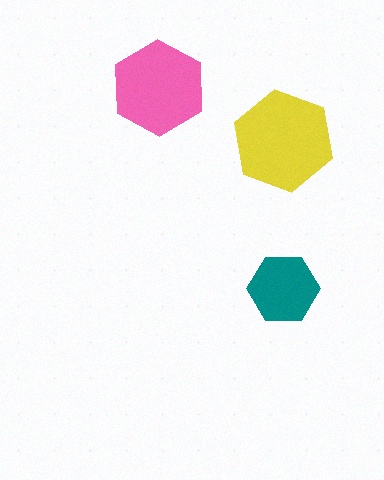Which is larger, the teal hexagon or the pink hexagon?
The pink one.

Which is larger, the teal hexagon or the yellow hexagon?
The yellow one.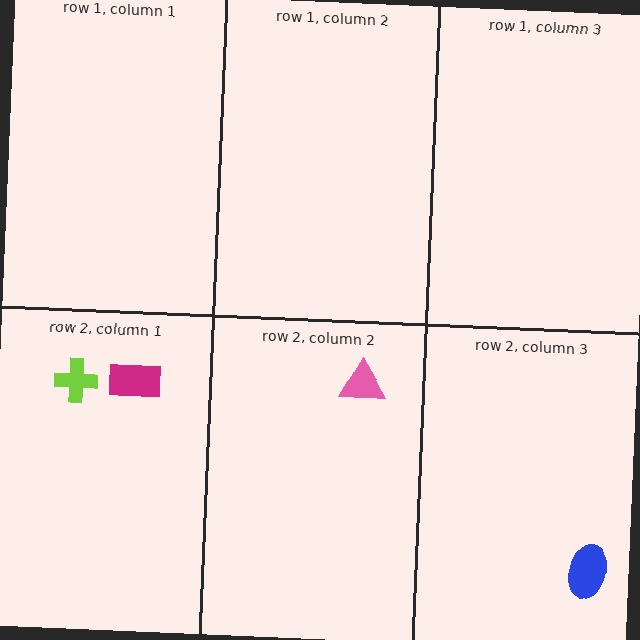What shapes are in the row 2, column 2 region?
The pink triangle.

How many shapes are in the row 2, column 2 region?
1.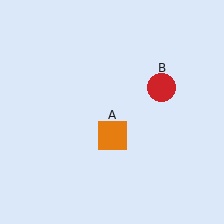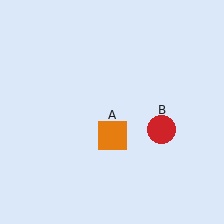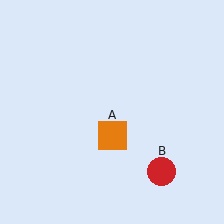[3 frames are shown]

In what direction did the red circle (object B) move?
The red circle (object B) moved down.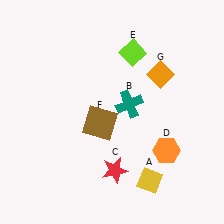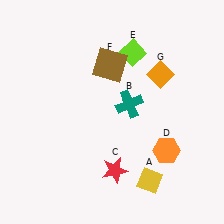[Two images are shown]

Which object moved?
The brown square (F) moved up.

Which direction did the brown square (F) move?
The brown square (F) moved up.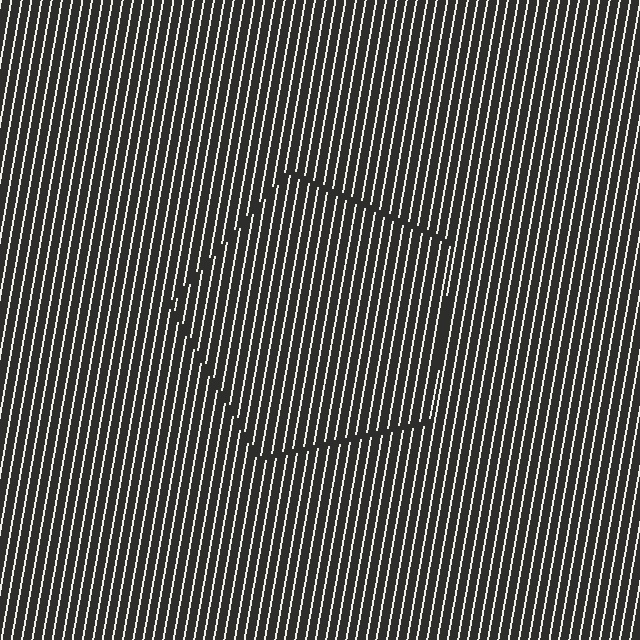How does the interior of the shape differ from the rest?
The interior of the shape contains the same grating, shifted by half a period — the contour is defined by the phase discontinuity where line-ends from the inner and outer gratings abut.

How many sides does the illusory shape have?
5 sides — the line-ends trace a pentagon.